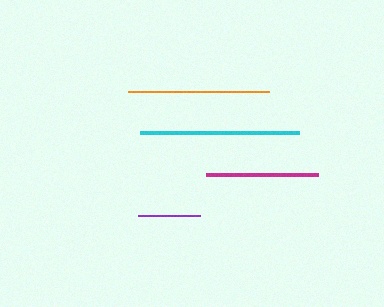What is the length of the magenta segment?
The magenta segment is approximately 112 pixels long.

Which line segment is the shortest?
The purple line is the shortest at approximately 62 pixels.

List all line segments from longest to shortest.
From longest to shortest: cyan, orange, magenta, purple.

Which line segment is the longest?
The cyan line is the longest at approximately 159 pixels.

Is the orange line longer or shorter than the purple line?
The orange line is longer than the purple line.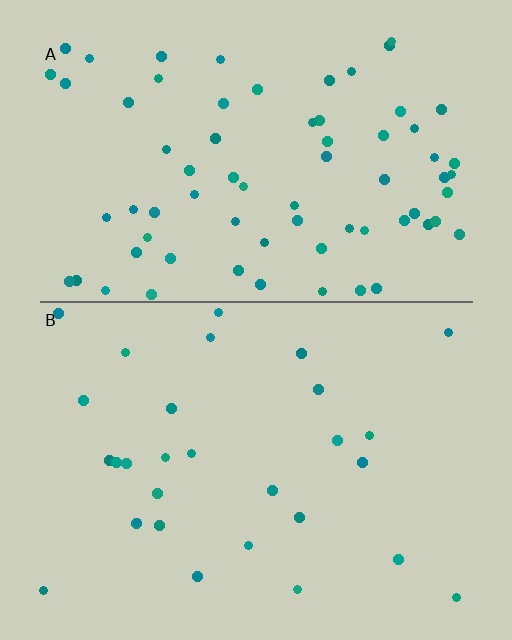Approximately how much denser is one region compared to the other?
Approximately 2.4× — region A over region B.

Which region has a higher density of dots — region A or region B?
A (the top).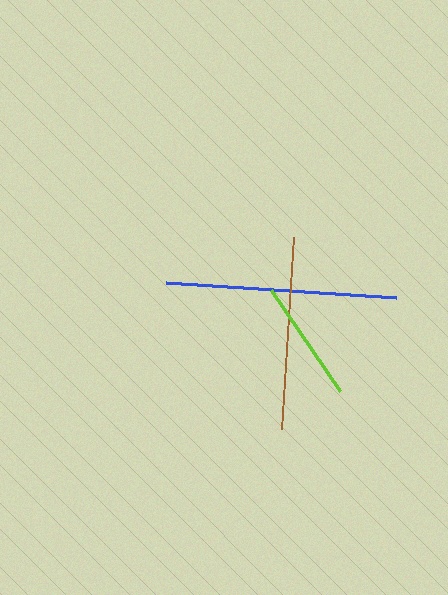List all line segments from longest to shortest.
From longest to shortest: blue, brown, lime.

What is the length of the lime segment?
The lime segment is approximately 122 pixels long.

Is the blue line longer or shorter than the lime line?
The blue line is longer than the lime line.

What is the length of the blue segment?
The blue segment is approximately 230 pixels long.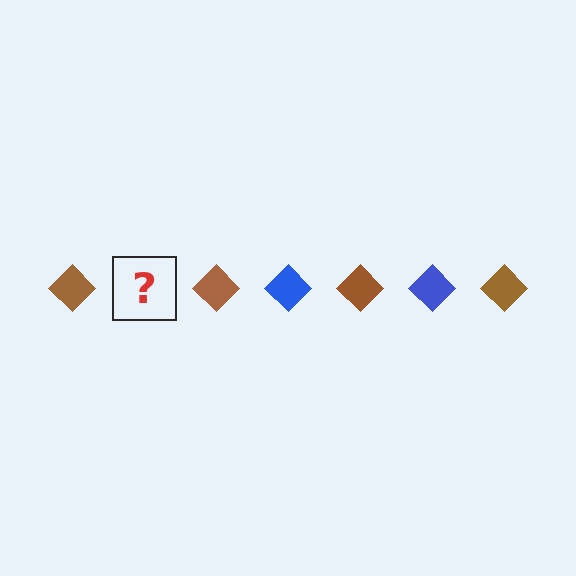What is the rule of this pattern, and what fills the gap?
The rule is that the pattern cycles through brown, blue diamonds. The gap should be filled with a blue diamond.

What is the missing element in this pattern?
The missing element is a blue diamond.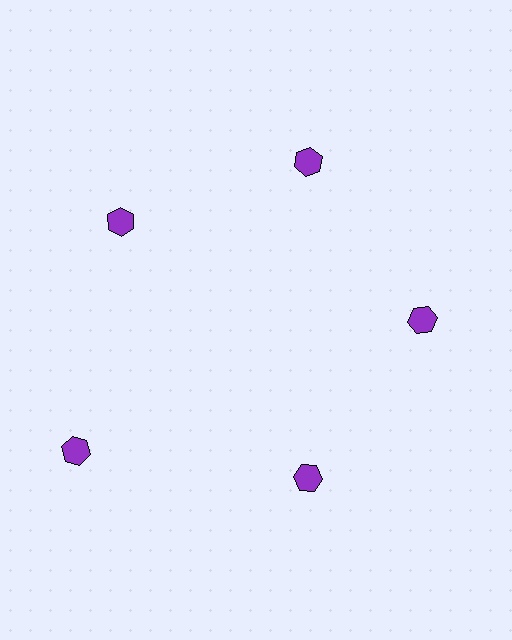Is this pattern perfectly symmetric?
No. The 5 purple hexagons are arranged in a ring, but one element near the 8 o'clock position is pushed outward from the center, breaking the 5-fold rotational symmetry.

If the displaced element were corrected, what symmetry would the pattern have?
It would have 5-fold rotational symmetry — the pattern would map onto itself every 72 degrees.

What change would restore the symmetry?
The symmetry would be restored by moving it inward, back onto the ring so that all 5 hexagons sit at equal angles and equal distance from the center.